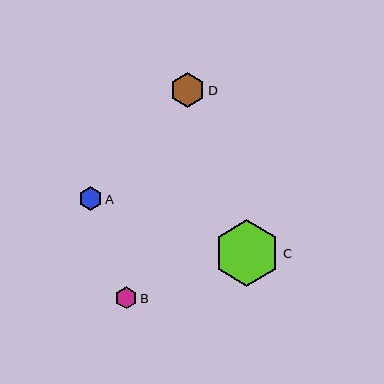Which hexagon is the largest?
Hexagon C is the largest with a size of approximately 67 pixels.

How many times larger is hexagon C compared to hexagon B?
Hexagon C is approximately 3.1 times the size of hexagon B.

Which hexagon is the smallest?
Hexagon B is the smallest with a size of approximately 22 pixels.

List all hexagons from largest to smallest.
From largest to smallest: C, D, A, B.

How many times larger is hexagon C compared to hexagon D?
Hexagon C is approximately 1.9 times the size of hexagon D.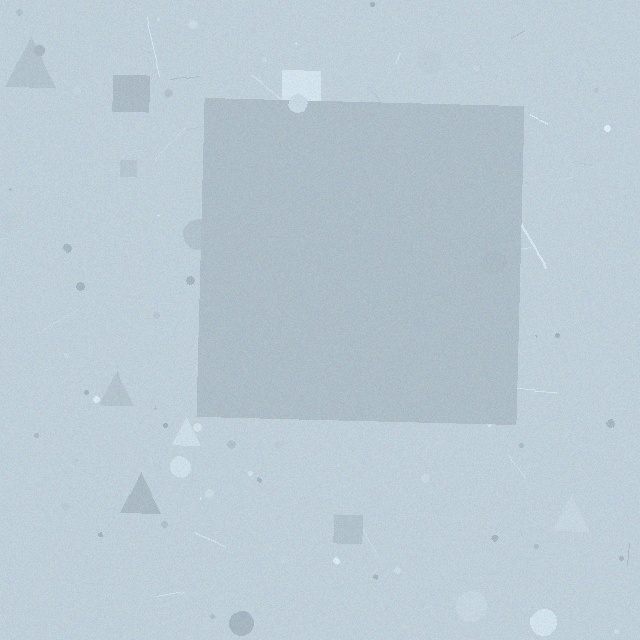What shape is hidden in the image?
A square is hidden in the image.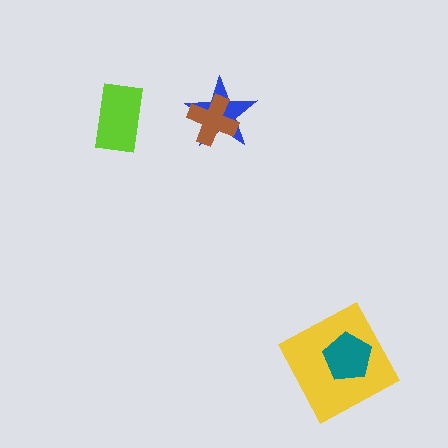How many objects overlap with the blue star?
1 object overlaps with the blue star.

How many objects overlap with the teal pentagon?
1 object overlaps with the teal pentagon.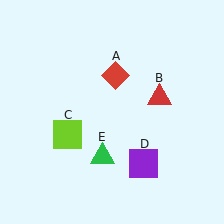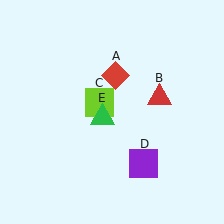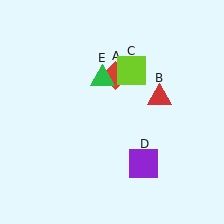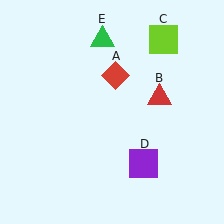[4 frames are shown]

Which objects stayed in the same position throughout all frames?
Red diamond (object A) and red triangle (object B) and purple square (object D) remained stationary.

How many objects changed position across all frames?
2 objects changed position: lime square (object C), green triangle (object E).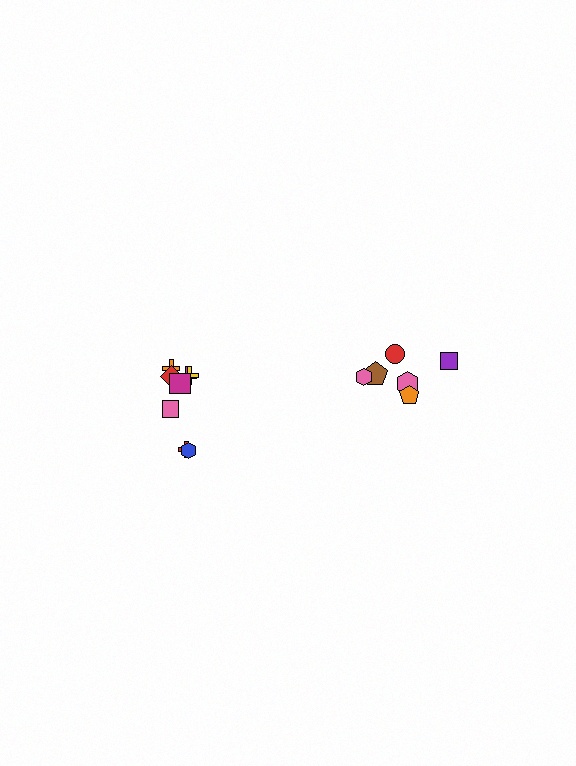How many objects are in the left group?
There are 8 objects.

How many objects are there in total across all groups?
There are 14 objects.